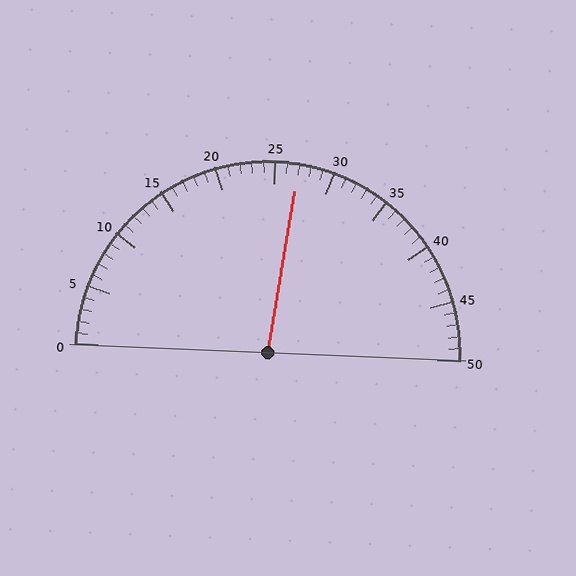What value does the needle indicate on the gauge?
The needle indicates approximately 27.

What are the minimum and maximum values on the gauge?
The gauge ranges from 0 to 50.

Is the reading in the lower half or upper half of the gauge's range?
The reading is in the upper half of the range (0 to 50).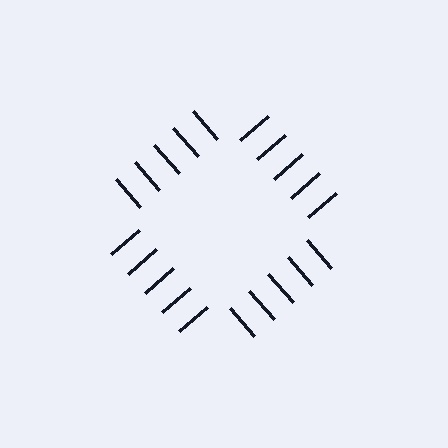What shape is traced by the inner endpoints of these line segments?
An illusory square — the line segments terminate on its edges but no continuous stroke is drawn.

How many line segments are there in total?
20 — 5 along each of the 4 edges.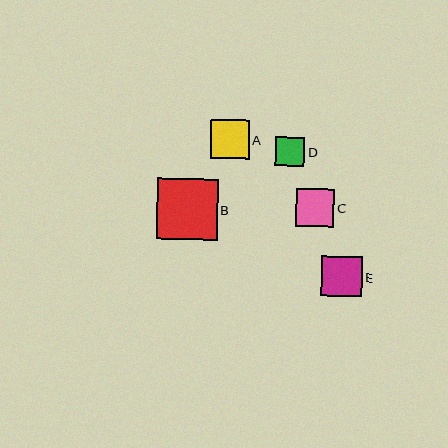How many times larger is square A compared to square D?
Square A is approximately 1.3 times the size of square D.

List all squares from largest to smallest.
From largest to smallest: B, E, A, C, D.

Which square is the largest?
Square B is the largest with a size of approximately 60 pixels.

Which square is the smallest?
Square D is the smallest with a size of approximately 29 pixels.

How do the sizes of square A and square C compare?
Square A and square C are approximately the same size.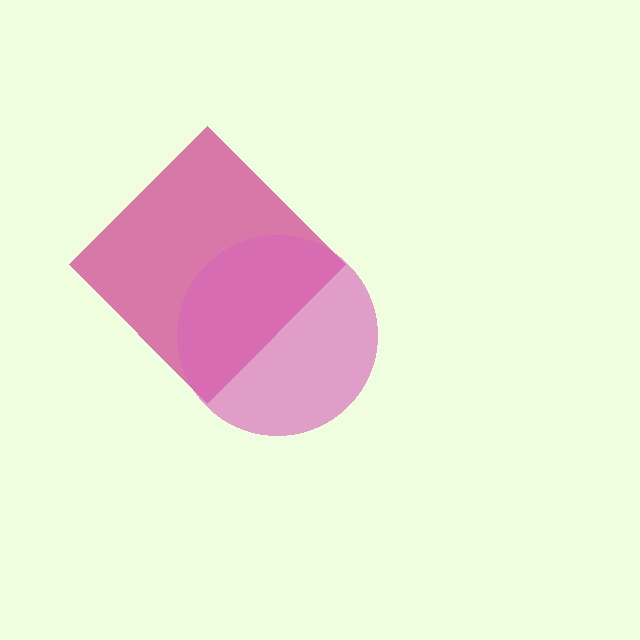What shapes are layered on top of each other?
The layered shapes are: a magenta diamond, a pink circle.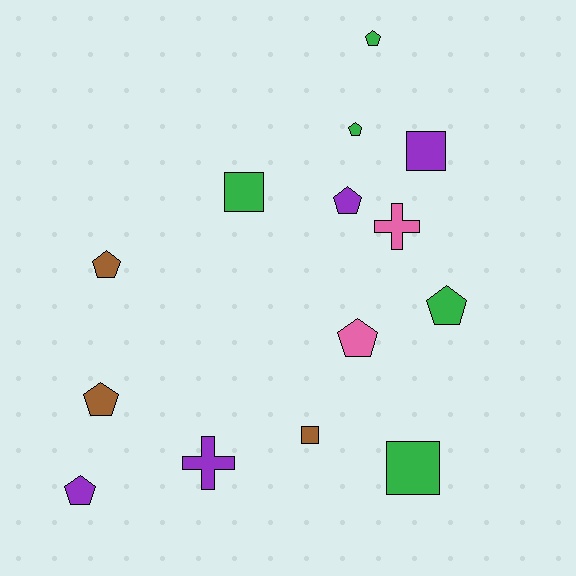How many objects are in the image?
There are 14 objects.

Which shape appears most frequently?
Pentagon, with 8 objects.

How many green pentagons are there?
There are 3 green pentagons.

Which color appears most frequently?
Green, with 5 objects.